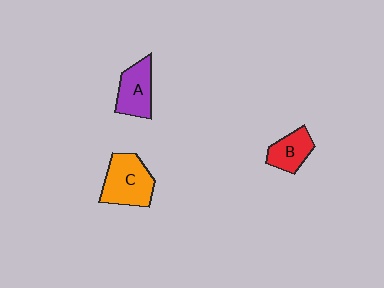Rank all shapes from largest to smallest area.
From largest to smallest: C (orange), A (purple), B (red).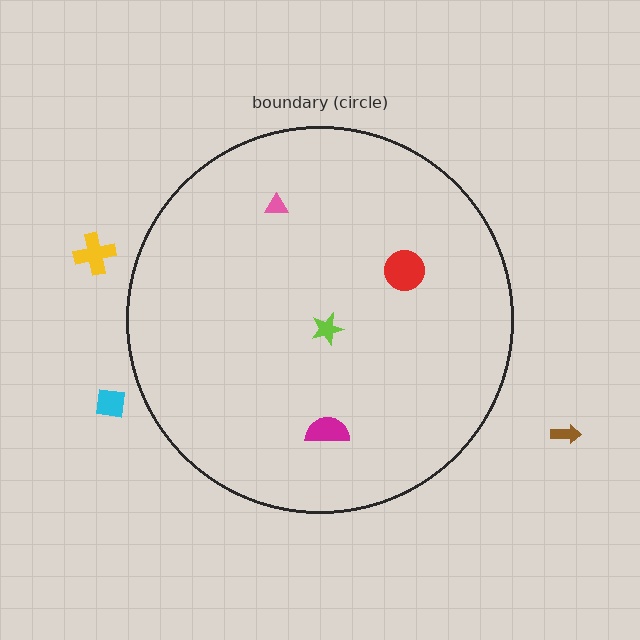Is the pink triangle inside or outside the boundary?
Inside.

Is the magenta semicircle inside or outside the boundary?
Inside.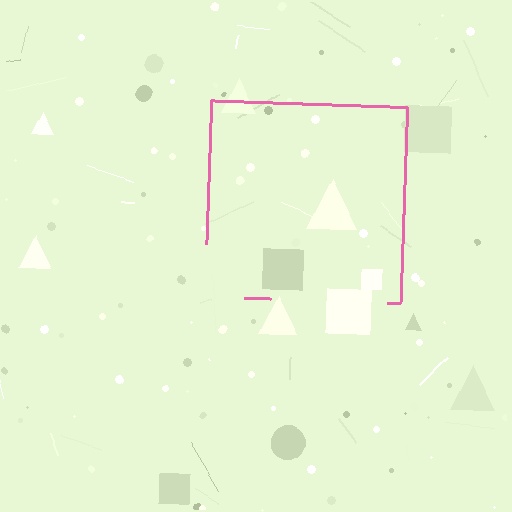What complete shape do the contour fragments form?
The contour fragments form a square.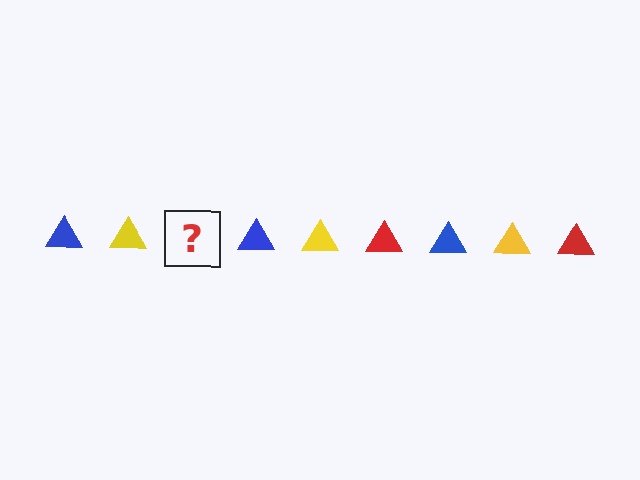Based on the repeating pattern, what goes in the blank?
The blank should be a red triangle.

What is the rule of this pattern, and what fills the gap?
The rule is that the pattern cycles through blue, yellow, red triangles. The gap should be filled with a red triangle.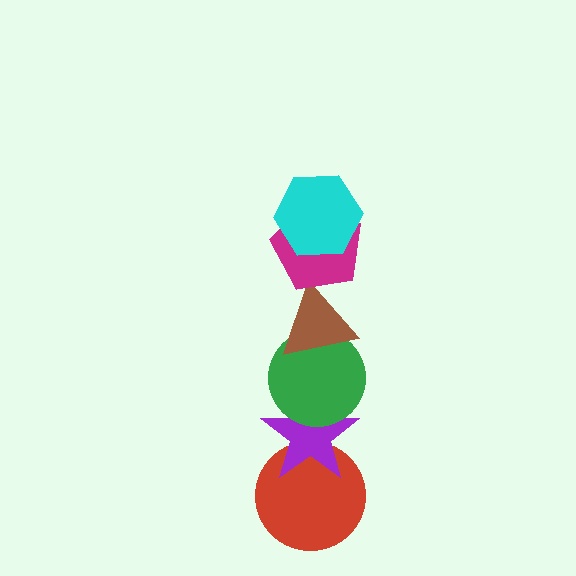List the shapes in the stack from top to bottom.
From top to bottom: the cyan hexagon, the magenta pentagon, the brown triangle, the green circle, the purple star, the red circle.